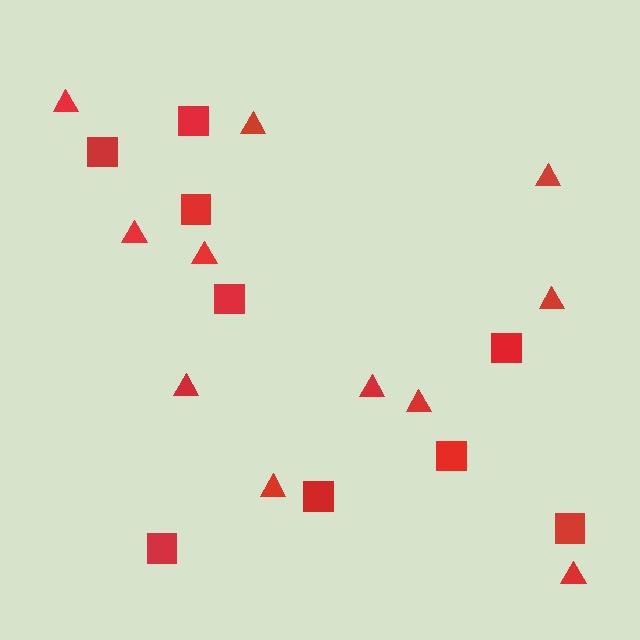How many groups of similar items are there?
There are 2 groups: one group of squares (9) and one group of triangles (11).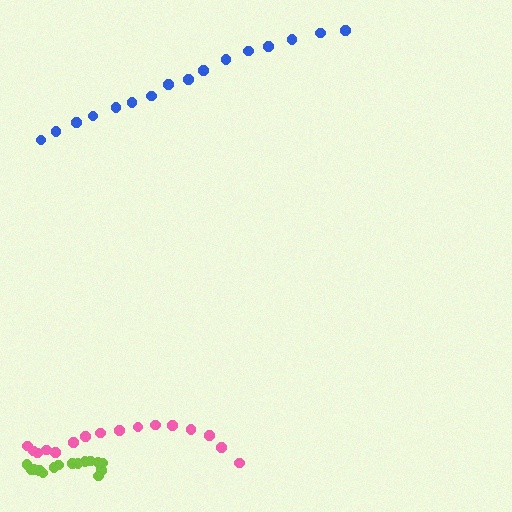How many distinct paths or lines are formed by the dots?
There are 3 distinct paths.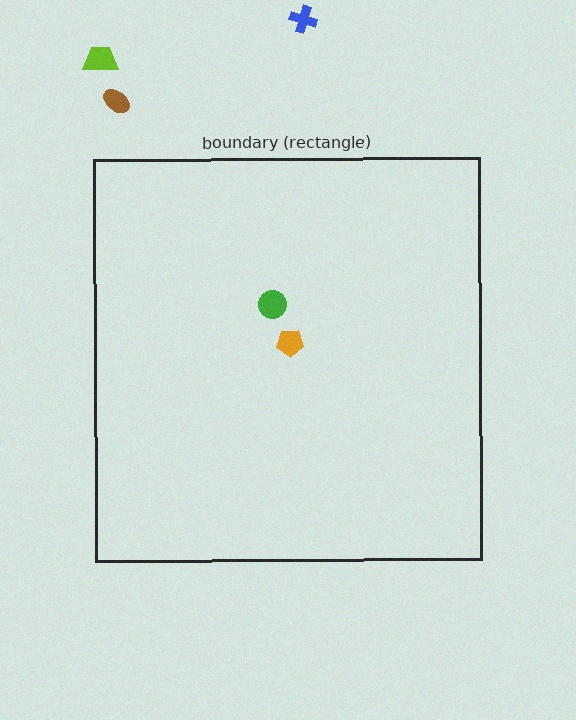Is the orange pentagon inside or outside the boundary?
Inside.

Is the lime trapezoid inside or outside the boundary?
Outside.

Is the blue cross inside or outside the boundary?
Outside.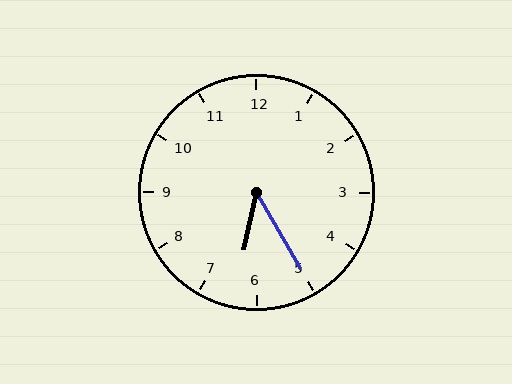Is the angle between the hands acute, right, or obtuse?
It is acute.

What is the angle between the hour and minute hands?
Approximately 42 degrees.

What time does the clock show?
6:25.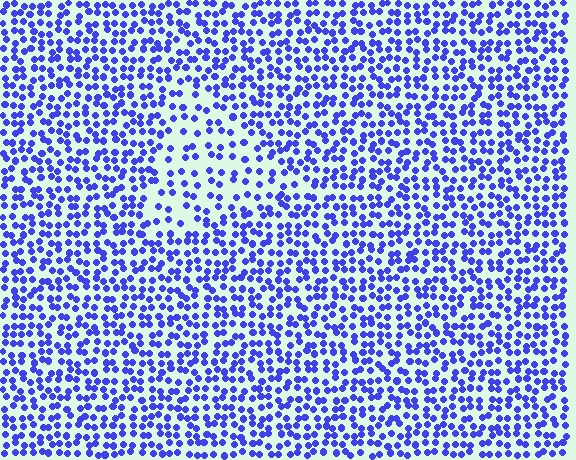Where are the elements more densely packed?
The elements are more densely packed outside the triangle boundary.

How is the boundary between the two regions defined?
The boundary is defined by a change in element density (approximately 1.9x ratio). All elements are the same color, size, and shape.